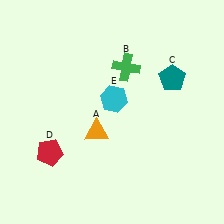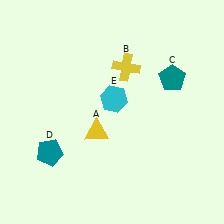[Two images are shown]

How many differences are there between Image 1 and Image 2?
There are 3 differences between the two images.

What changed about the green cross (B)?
In Image 1, B is green. In Image 2, it changed to yellow.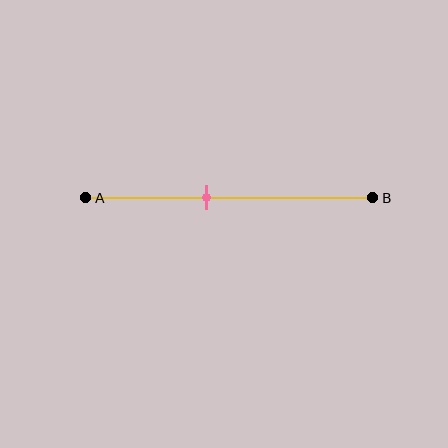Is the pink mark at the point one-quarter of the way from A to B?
No, the mark is at about 40% from A, not at the 25% one-quarter point.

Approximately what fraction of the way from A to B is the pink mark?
The pink mark is approximately 40% of the way from A to B.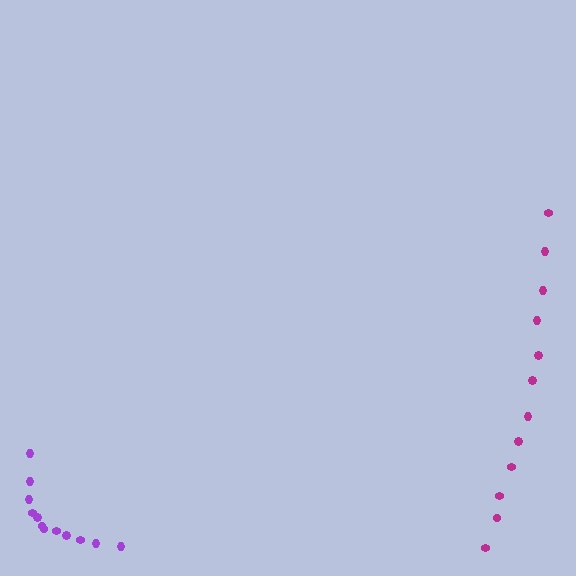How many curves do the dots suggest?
There are 2 distinct paths.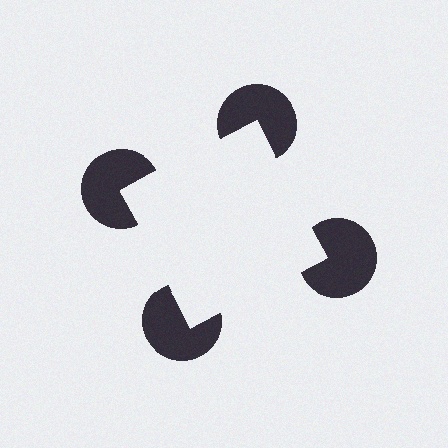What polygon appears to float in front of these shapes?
An illusory square — its edges are inferred from the aligned wedge cuts in the pac-man discs, not physically drawn.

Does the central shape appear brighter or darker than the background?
It typically appears slightly brighter than the background, even though no actual brightness change is drawn.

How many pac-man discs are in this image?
There are 4 — one at each vertex of the illusory square.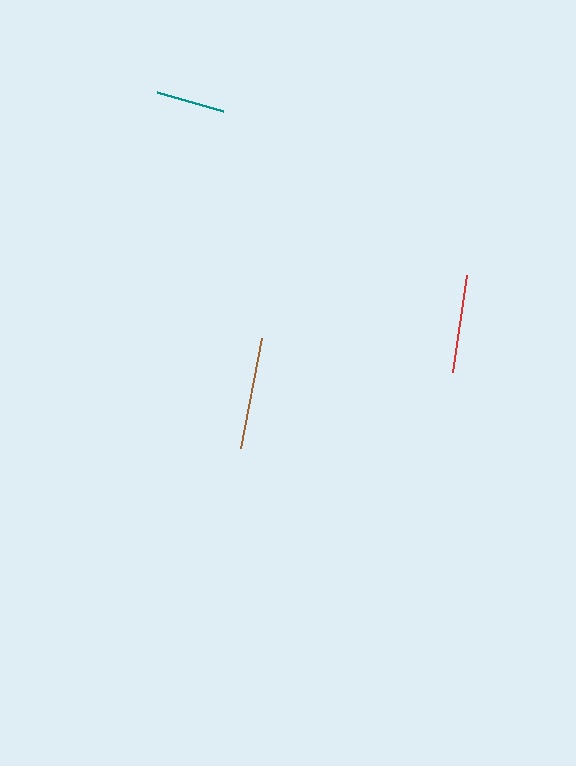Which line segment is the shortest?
The teal line is the shortest at approximately 69 pixels.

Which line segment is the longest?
The brown line is the longest at approximately 112 pixels.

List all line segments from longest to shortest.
From longest to shortest: brown, red, teal.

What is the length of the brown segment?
The brown segment is approximately 112 pixels long.